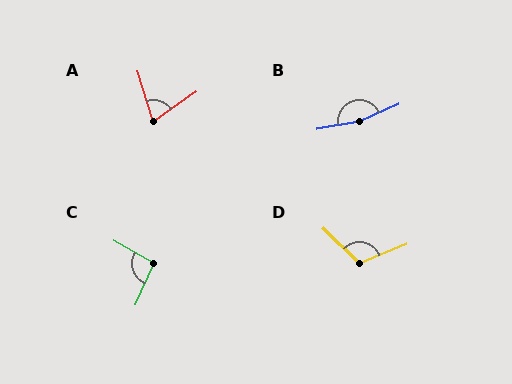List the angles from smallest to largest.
A (71°), C (97°), D (114°), B (166°).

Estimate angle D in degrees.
Approximately 114 degrees.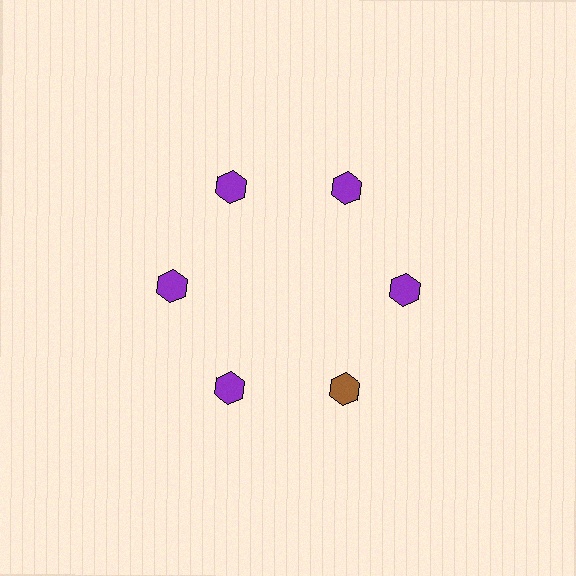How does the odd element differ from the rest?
It has a different color: brown instead of purple.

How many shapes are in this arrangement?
There are 6 shapes arranged in a ring pattern.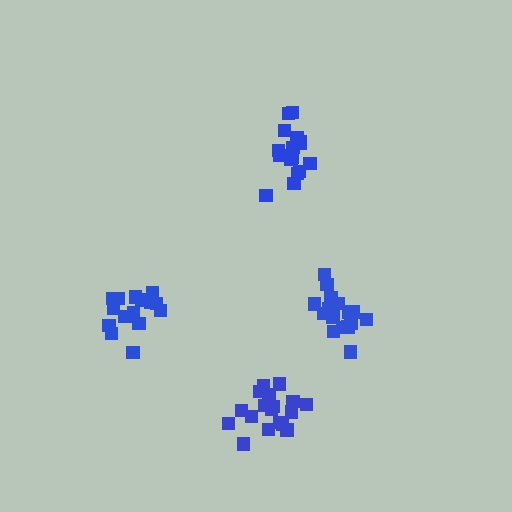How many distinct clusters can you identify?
There are 4 distinct clusters.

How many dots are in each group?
Group 1: 18 dots, Group 2: 15 dots, Group 3: 16 dots, Group 4: 17 dots (66 total).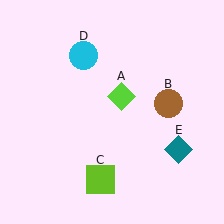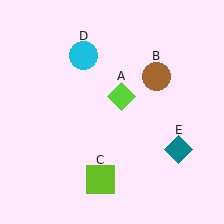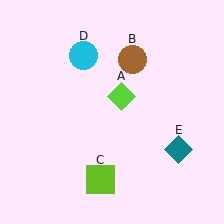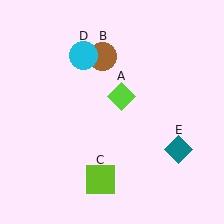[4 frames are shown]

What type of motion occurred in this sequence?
The brown circle (object B) rotated counterclockwise around the center of the scene.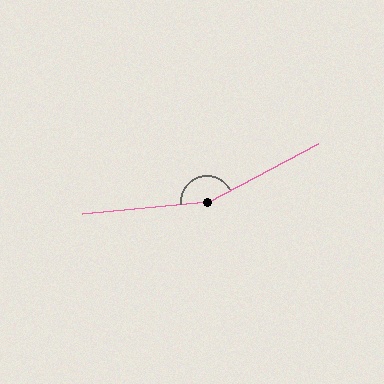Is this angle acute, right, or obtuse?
It is obtuse.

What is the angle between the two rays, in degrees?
Approximately 158 degrees.